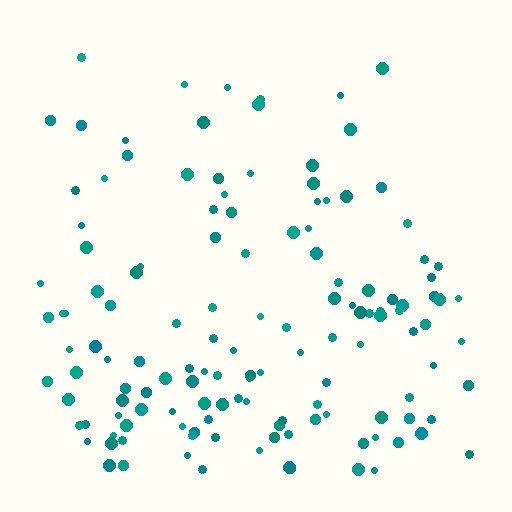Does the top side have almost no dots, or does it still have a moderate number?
Still a moderate number, just noticeably fewer than the bottom.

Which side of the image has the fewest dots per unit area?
The top.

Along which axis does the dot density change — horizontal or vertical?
Vertical.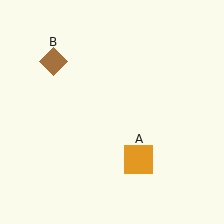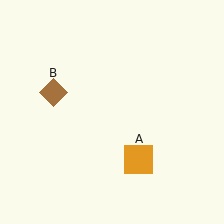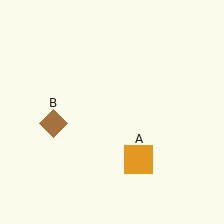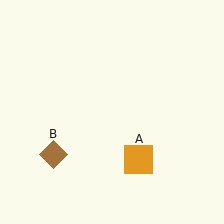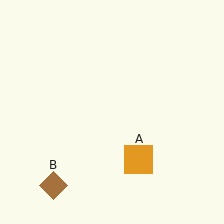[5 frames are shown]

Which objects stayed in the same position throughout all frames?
Orange square (object A) remained stationary.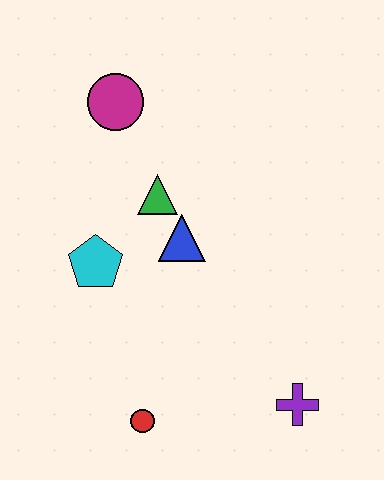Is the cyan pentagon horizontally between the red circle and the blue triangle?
No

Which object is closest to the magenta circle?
The green triangle is closest to the magenta circle.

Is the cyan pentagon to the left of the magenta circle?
Yes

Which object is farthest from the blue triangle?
The purple cross is farthest from the blue triangle.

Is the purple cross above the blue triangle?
No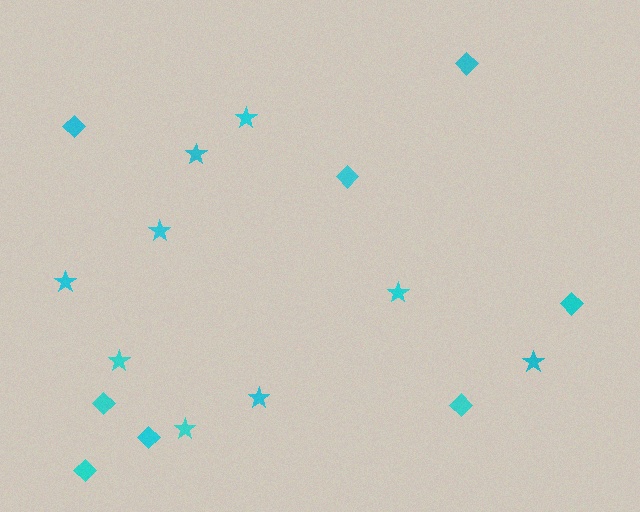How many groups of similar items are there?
There are 2 groups: one group of stars (9) and one group of diamonds (8).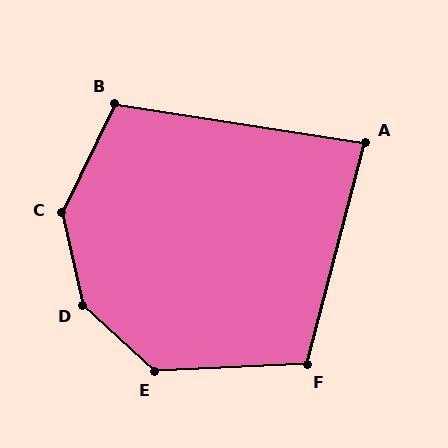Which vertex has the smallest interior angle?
A, at approximately 84 degrees.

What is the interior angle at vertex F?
Approximately 107 degrees (obtuse).